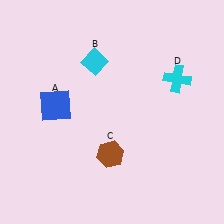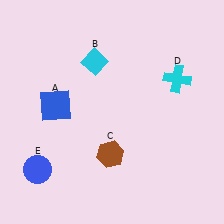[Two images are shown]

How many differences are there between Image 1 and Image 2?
There is 1 difference between the two images.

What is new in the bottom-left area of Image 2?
A blue circle (E) was added in the bottom-left area of Image 2.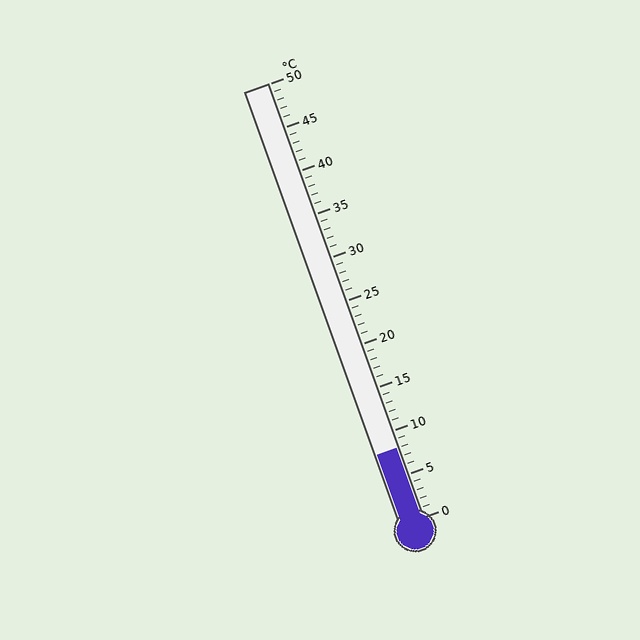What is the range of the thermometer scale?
The thermometer scale ranges from 0°C to 50°C.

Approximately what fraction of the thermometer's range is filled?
The thermometer is filled to approximately 15% of its range.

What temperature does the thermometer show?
The thermometer shows approximately 8°C.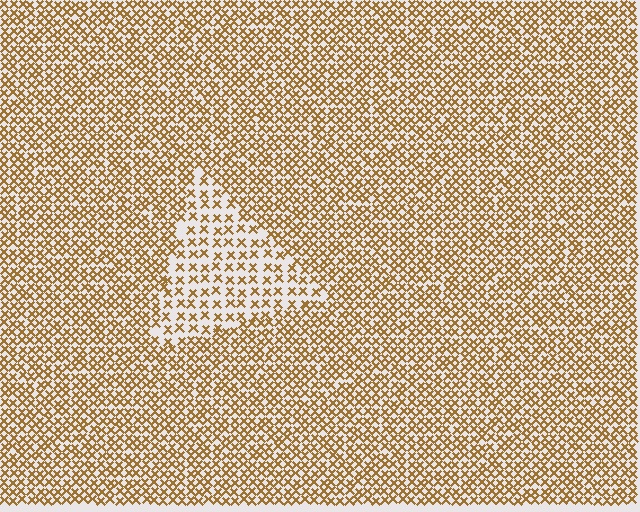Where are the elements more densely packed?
The elements are more densely packed outside the triangle boundary.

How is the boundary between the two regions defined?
The boundary is defined by a change in element density (approximately 2.0x ratio). All elements are the same color, size, and shape.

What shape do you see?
I see a triangle.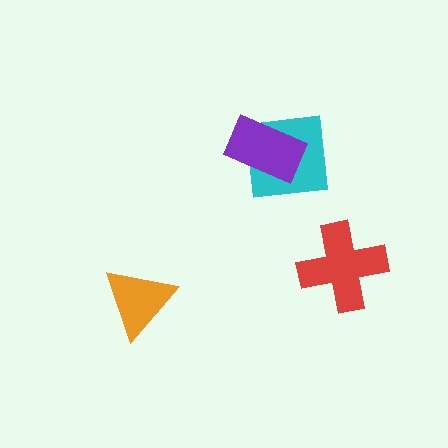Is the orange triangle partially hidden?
No, no other shape covers it.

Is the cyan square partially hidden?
Yes, it is partially covered by another shape.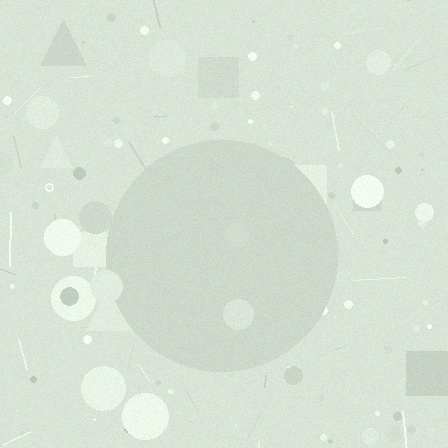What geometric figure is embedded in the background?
A circle is embedded in the background.